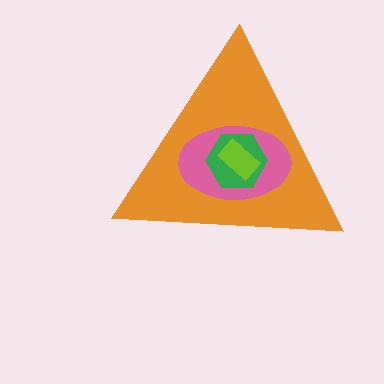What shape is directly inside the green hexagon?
The lime rectangle.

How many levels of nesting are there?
4.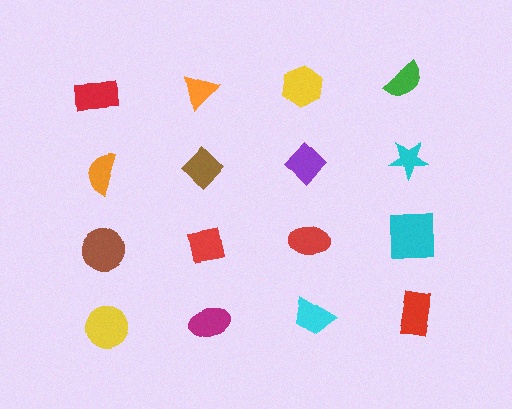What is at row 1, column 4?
A green semicircle.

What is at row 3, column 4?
A cyan square.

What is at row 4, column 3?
A cyan trapezoid.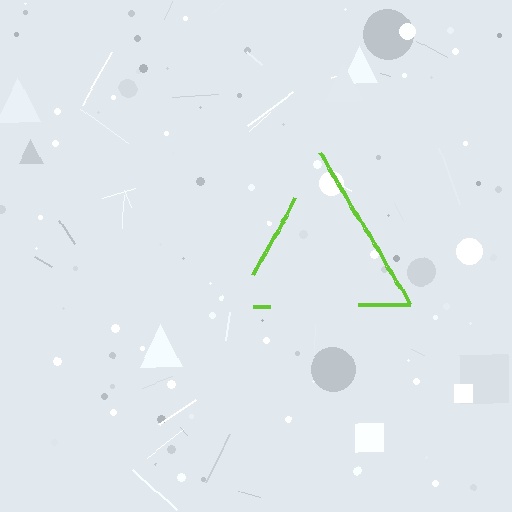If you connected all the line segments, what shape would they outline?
They would outline a triangle.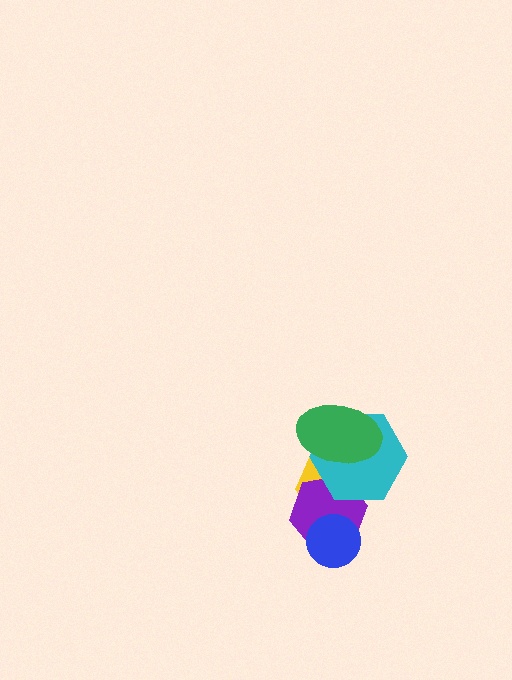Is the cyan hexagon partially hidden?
Yes, it is partially covered by another shape.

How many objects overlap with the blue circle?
2 objects overlap with the blue circle.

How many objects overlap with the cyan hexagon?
3 objects overlap with the cyan hexagon.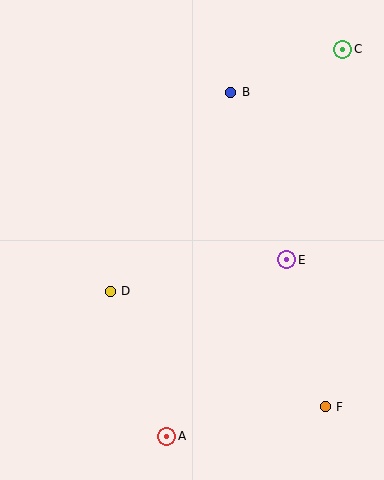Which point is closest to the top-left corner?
Point B is closest to the top-left corner.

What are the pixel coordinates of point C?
Point C is at (343, 49).